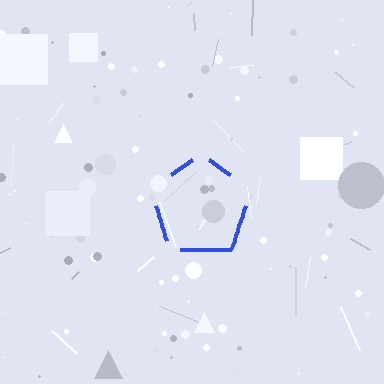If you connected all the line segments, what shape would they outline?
They would outline a pentagon.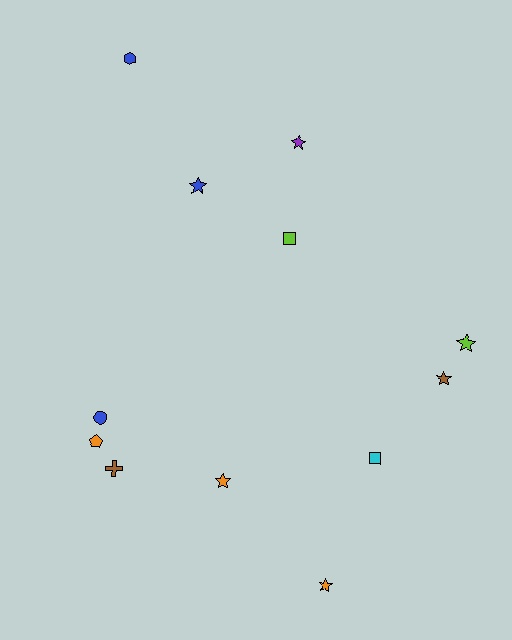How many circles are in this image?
There is 1 circle.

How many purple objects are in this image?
There is 1 purple object.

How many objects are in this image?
There are 12 objects.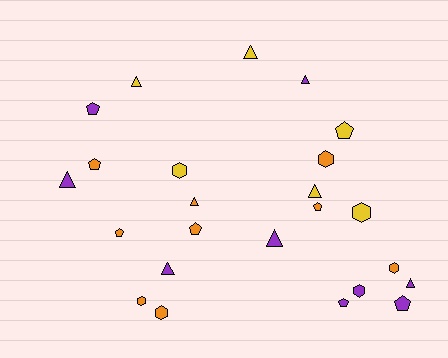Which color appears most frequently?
Purple, with 9 objects.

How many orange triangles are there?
There is 1 orange triangle.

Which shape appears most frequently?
Triangle, with 9 objects.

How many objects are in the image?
There are 24 objects.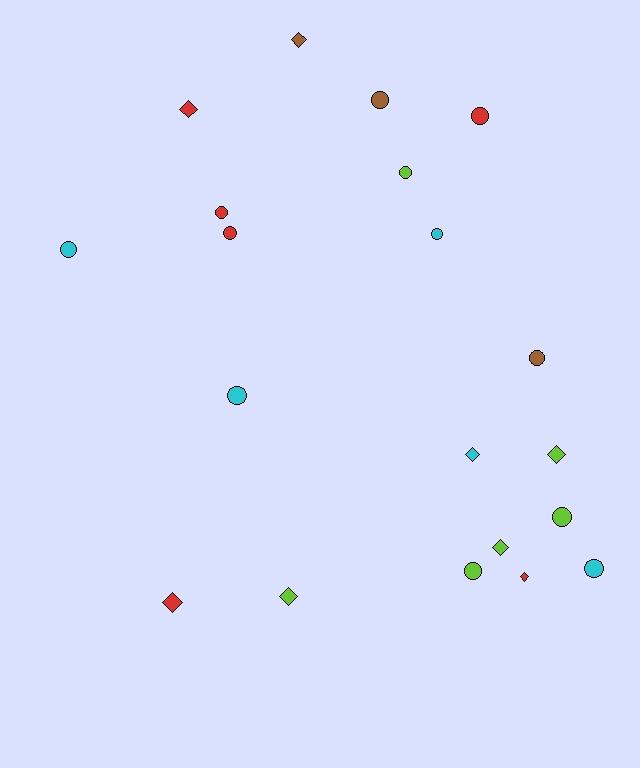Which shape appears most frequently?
Circle, with 12 objects.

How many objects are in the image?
There are 20 objects.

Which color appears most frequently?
Red, with 6 objects.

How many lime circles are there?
There are 3 lime circles.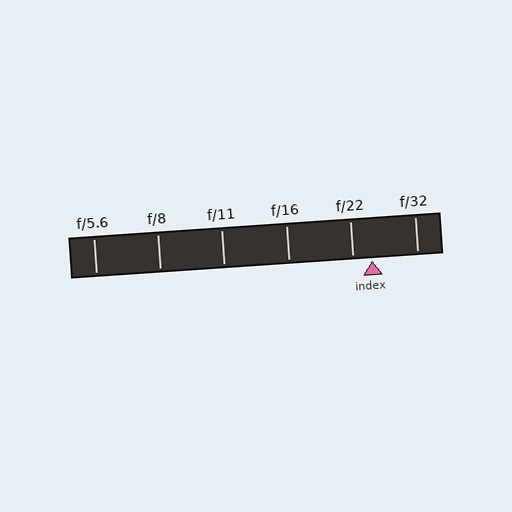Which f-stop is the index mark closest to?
The index mark is closest to f/22.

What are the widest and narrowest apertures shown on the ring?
The widest aperture shown is f/5.6 and the narrowest is f/32.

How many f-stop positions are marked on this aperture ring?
There are 6 f-stop positions marked.